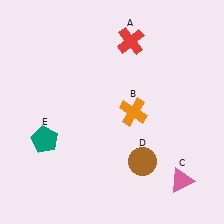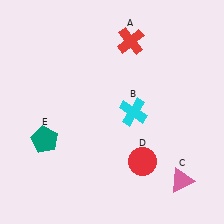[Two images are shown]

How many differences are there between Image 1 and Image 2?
There are 2 differences between the two images.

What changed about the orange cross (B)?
In Image 1, B is orange. In Image 2, it changed to cyan.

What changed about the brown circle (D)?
In Image 1, D is brown. In Image 2, it changed to red.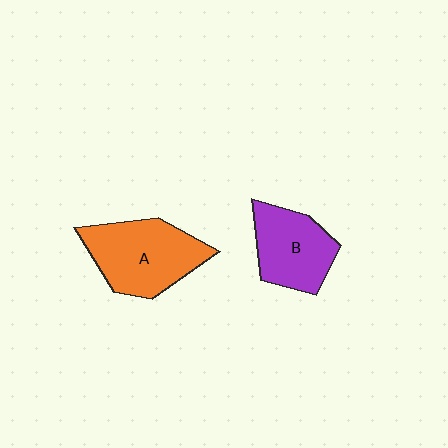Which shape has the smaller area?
Shape B (purple).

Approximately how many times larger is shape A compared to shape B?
Approximately 1.3 times.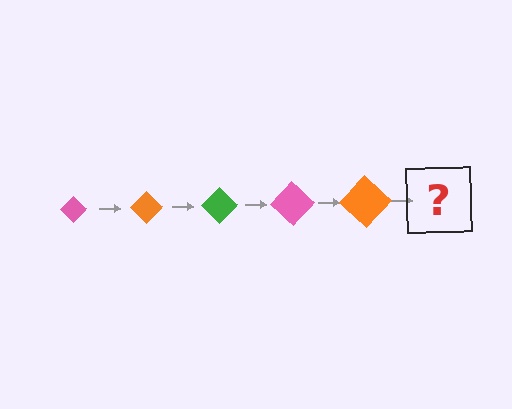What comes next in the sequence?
The next element should be a green diamond, larger than the previous one.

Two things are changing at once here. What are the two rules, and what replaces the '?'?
The two rules are that the diamond grows larger each step and the color cycles through pink, orange, and green. The '?' should be a green diamond, larger than the previous one.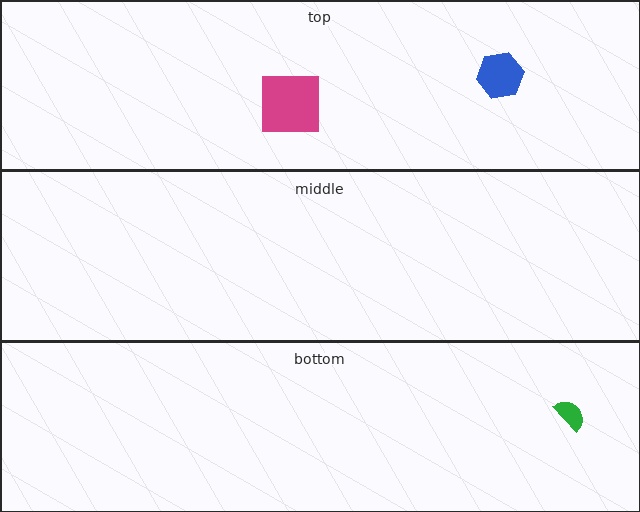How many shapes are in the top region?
2.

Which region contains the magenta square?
The top region.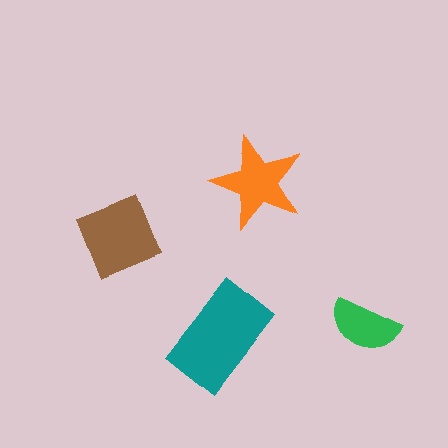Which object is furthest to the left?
The brown square is leftmost.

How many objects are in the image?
There are 4 objects in the image.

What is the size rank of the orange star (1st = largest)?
3rd.